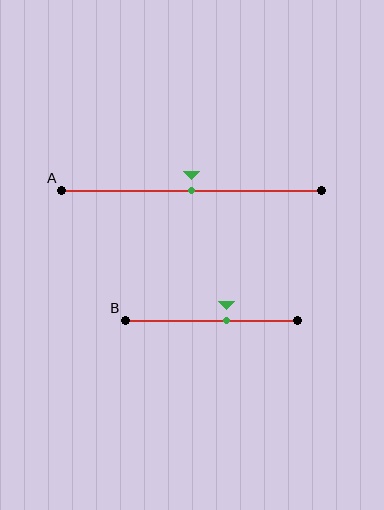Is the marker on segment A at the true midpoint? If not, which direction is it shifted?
Yes, the marker on segment A is at the true midpoint.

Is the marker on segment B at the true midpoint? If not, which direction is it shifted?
No, the marker on segment B is shifted to the right by about 9% of the segment length.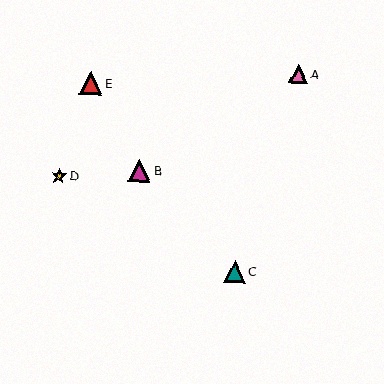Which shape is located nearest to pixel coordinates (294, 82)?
The pink triangle (labeled A) at (298, 74) is nearest to that location.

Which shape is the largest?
The red triangle (labeled E) is the largest.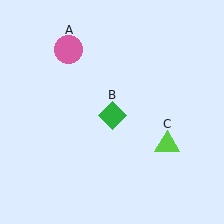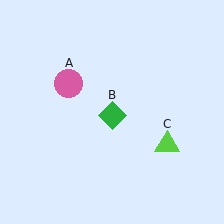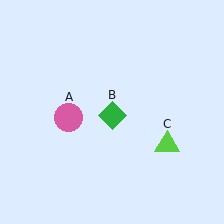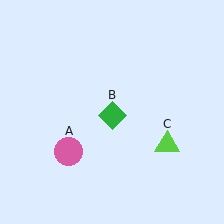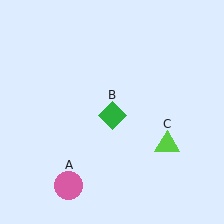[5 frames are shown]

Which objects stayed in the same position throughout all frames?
Green diamond (object B) and lime triangle (object C) remained stationary.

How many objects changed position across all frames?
1 object changed position: pink circle (object A).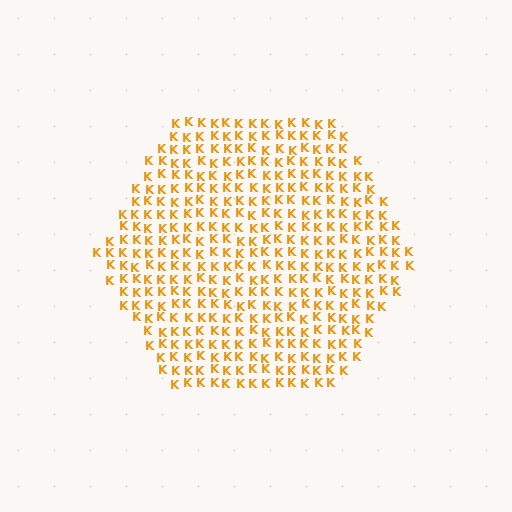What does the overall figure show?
The overall figure shows a hexagon.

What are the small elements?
The small elements are letter K's.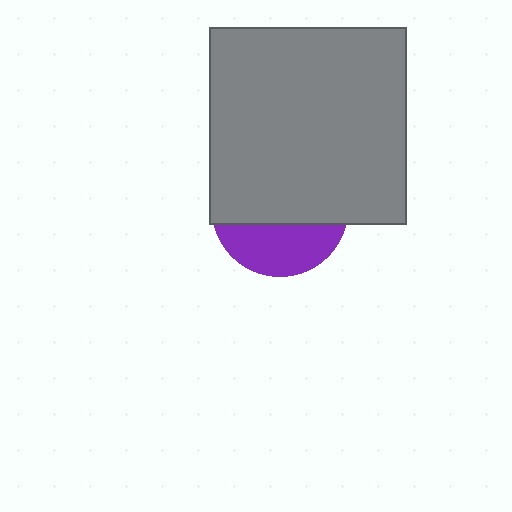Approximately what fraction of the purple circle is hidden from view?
Roughly 65% of the purple circle is hidden behind the gray square.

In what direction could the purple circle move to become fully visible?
The purple circle could move down. That would shift it out from behind the gray square entirely.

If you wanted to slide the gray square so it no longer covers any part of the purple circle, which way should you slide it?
Slide it up — that is the most direct way to separate the two shapes.